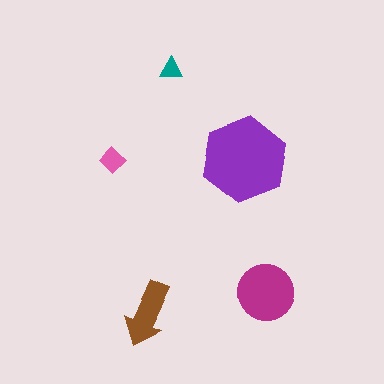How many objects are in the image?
There are 5 objects in the image.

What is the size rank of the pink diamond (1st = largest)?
4th.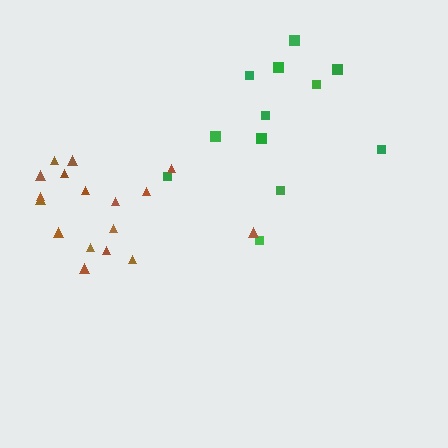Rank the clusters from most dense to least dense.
brown, green.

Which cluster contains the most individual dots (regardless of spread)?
Brown (17).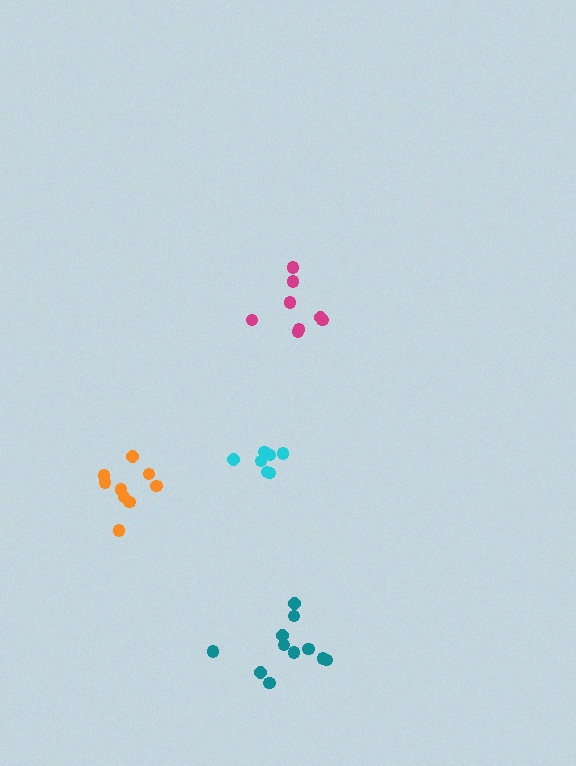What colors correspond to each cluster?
The clusters are colored: cyan, orange, magenta, teal.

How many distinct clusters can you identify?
There are 4 distinct clusters.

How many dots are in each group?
Group 1: 7 dots, Group 2: 9 dots, Group 3: 8 dots, Group 4: 11 dots (35 total).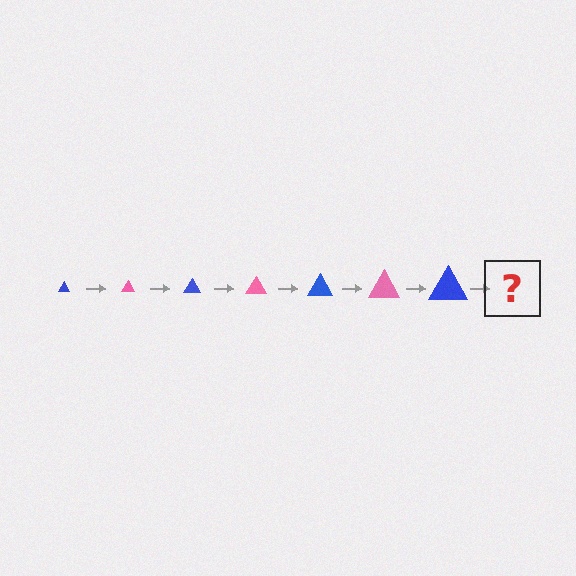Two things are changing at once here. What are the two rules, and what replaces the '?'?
The two rules are that the triangle grows larger each step and the color cycles through blue and pink. The '?' should be a pink triangle, larger than the previous one.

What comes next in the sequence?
The next element should be a pink triangle, larger than the previous one.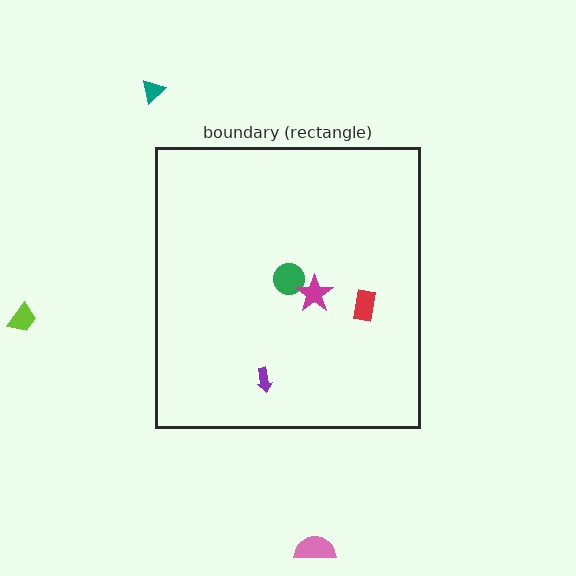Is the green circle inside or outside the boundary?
Inside.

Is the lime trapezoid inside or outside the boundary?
Outside.